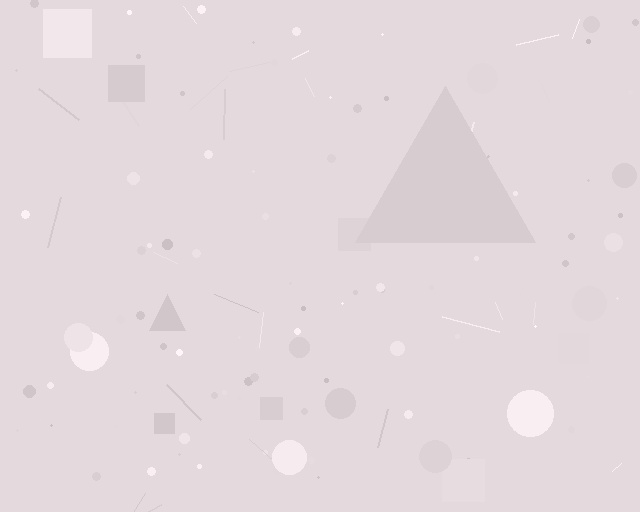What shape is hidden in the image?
A triangle is hidden in the image.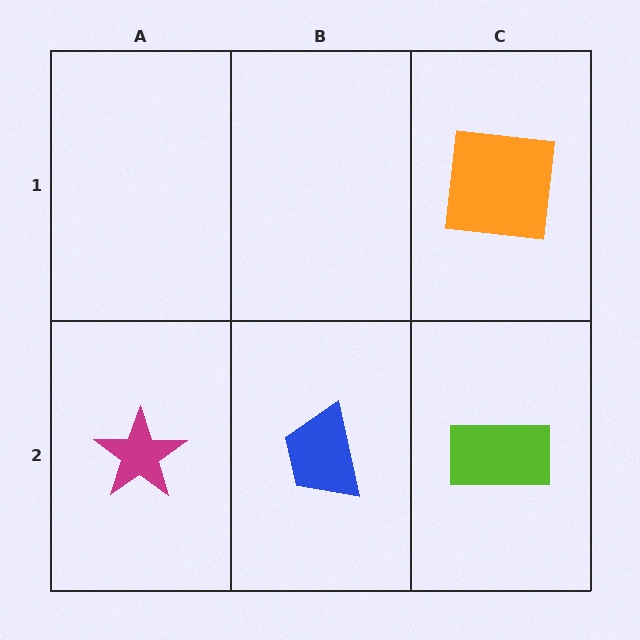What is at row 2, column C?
A lime rectangle.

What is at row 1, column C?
An orange square.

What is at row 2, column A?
A magenta star.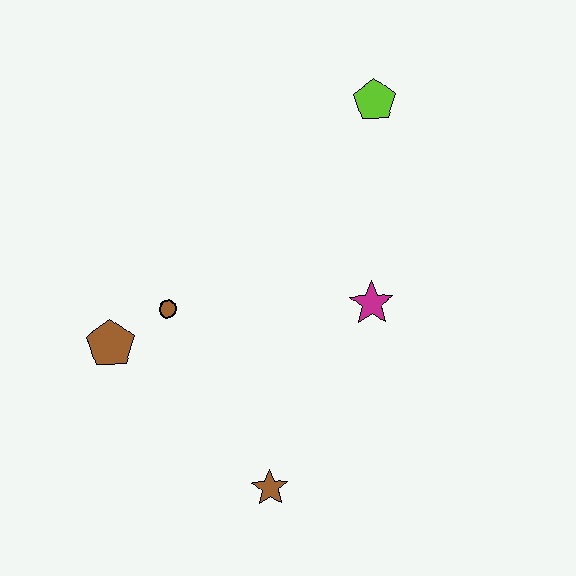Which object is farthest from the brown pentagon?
The lime pentagon is farthest from the brown pentagon.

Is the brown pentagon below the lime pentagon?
Yes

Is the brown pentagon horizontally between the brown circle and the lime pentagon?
No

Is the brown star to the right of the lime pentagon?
No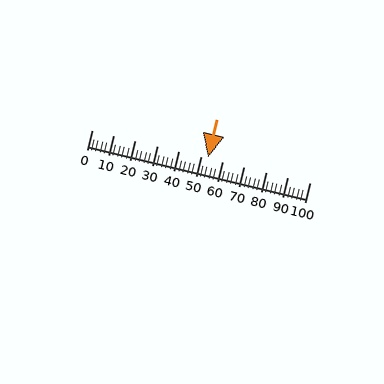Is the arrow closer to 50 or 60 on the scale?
The arrow is closer to 50.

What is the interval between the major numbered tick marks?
The major tick marks are spaced 10 units apart.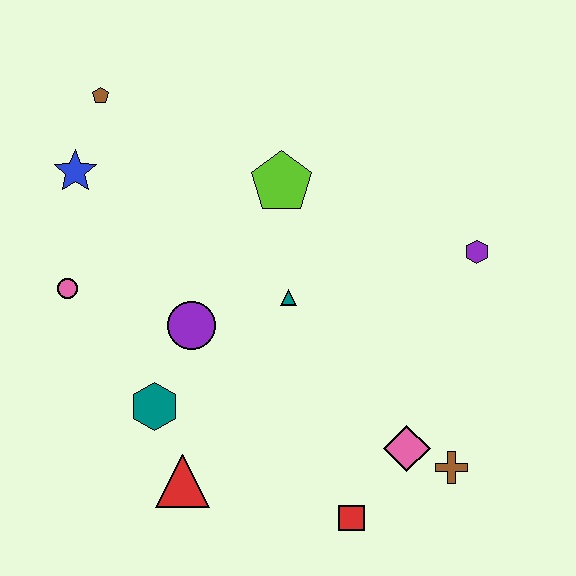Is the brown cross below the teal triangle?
Yes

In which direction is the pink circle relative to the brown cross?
The pink circle is to the left of the brown cross.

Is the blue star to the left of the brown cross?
Yes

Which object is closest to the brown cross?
The pink diamond is closest to the brown cross.